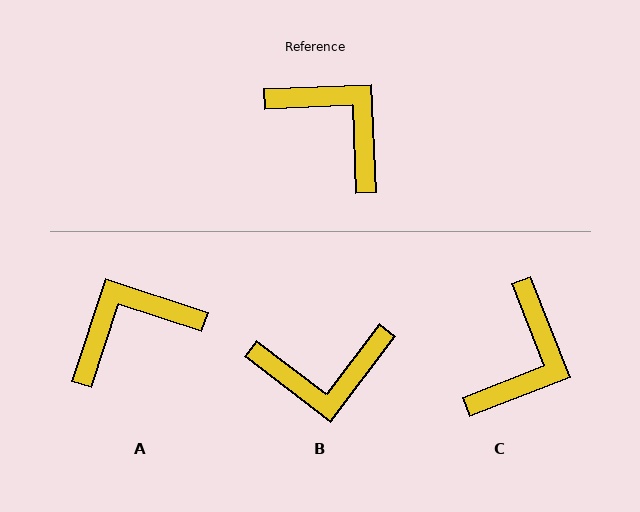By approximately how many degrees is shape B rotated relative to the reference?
Approximately 130 degrees clockwise.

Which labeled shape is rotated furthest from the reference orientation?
B, about 130 degrees away.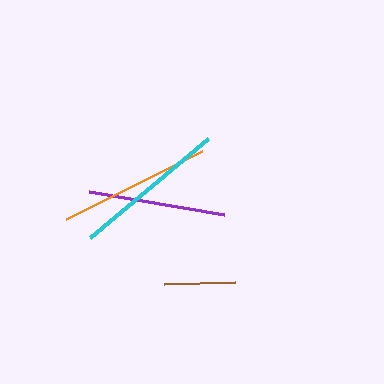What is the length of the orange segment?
The orange segment is approximately 152 pixels long.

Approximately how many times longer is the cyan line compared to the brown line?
The cyan line is approximately 2.2 times the length of the brown line.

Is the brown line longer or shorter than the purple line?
The purple line is longer than the brown line.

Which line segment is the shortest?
The brown line is the shortest at approximately 71 pixels.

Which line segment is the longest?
The cyan line is the longest at approximately 154 pixels.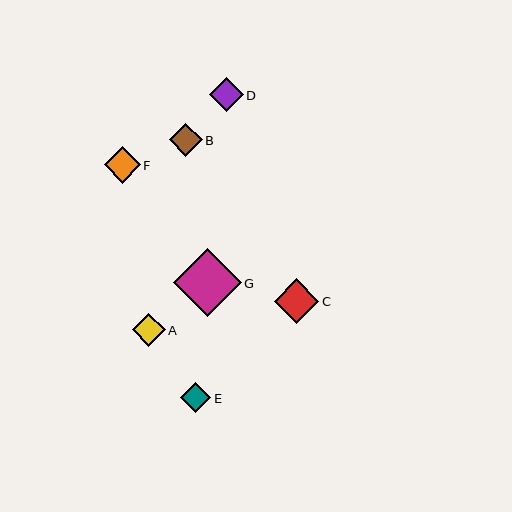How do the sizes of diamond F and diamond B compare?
Diamond F and diamond B are approximately the same size.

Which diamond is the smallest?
Diamond E is the smallest with a size of approximately 30 pixels.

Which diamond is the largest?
Diamond G is the largest with a size of approximately 68 pixels.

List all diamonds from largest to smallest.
From largest to smallest: G, C, F, D, B, A, E.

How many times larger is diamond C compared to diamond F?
Diamond C is approximately 1.2 times the size of diamond F.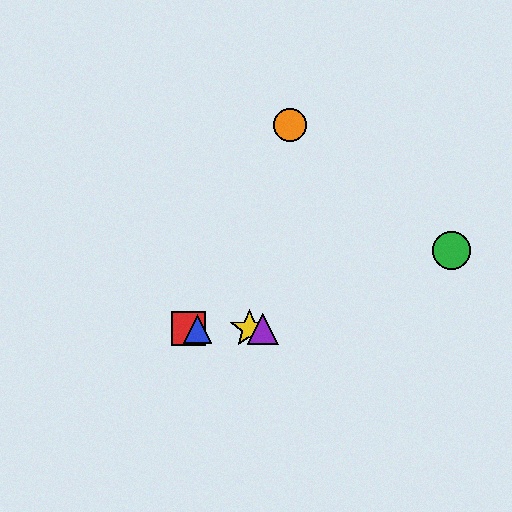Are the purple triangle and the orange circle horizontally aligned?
No, the purple triangle is at y≈329 and the orange circle is at y≈125.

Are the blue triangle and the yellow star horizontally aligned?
Yes, both are at y≈328.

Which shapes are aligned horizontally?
The red square, the blue triangle, the yellow star, the purple triangle are aligned horizontally.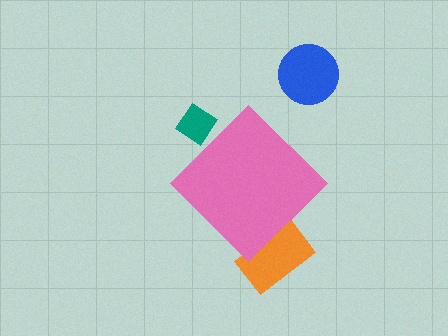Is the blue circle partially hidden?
No, the blue circle is fully visible.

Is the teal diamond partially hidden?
Yes, the teal diamond is partially hidden behind the pink diamond.